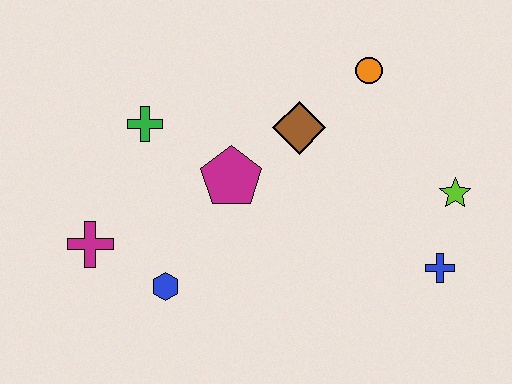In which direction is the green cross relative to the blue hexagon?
The green cross is above the blue hexagon.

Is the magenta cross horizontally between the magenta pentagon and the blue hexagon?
No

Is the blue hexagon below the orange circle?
Yes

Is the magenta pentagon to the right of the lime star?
No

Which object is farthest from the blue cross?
The magenta cross is farthest from the blue cross.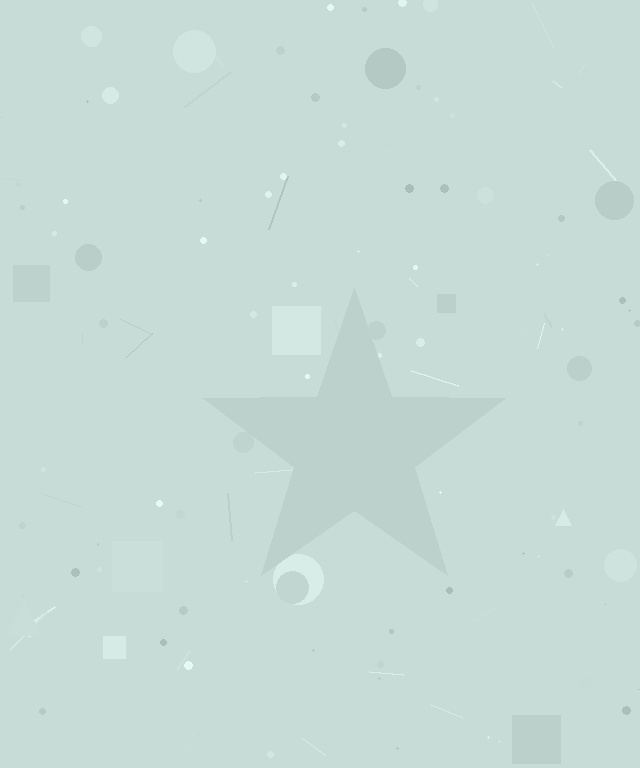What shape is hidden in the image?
A star is hidden in the image.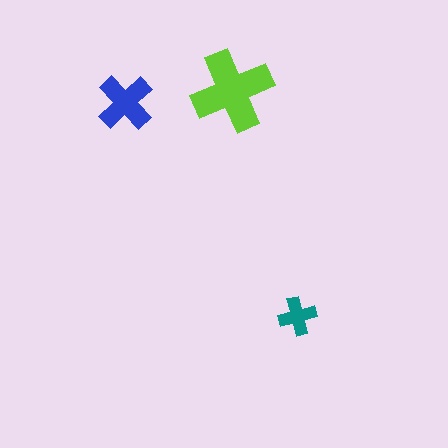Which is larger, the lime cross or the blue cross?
The lime one.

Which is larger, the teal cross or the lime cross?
The lime one.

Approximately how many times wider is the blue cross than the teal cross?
About 1.5 times wider.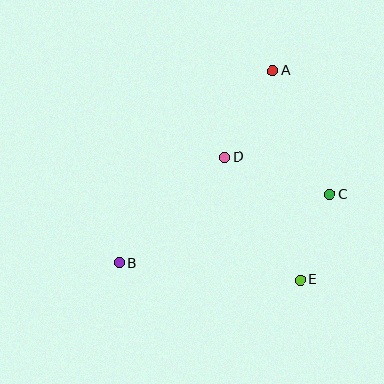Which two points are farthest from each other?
Points A and B are farthest from each other.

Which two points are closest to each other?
Points C and E are closest to each other.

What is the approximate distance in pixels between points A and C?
The distance between A and C is approximately 137 pixels.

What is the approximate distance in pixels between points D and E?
The distance between D and E is approximately 144 pixels.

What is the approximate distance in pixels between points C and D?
The distance between C and D is approximately 112 pixels.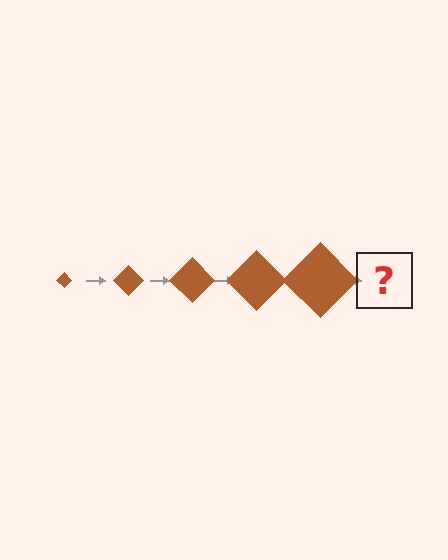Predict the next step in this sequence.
The next step is a brown diamond, larger than the previous one.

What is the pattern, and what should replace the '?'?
The pattern is that the diamond gets progressively larger each step. The '?' should be a brown diamond, larger than the previous one.